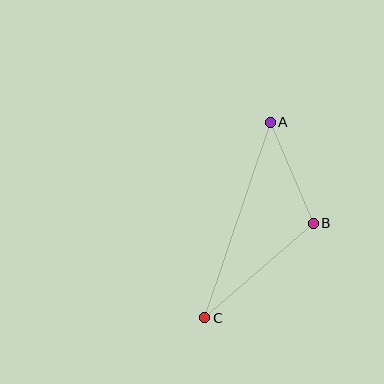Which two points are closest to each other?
Points A and B are closest to each other.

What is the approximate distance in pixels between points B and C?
The distance between B and C is approximately 144 pixels.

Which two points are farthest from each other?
Points A and C are farthest from each other.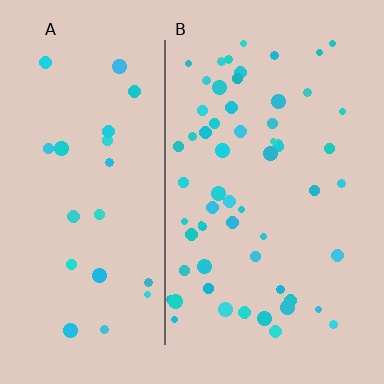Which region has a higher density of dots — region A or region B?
B (the right).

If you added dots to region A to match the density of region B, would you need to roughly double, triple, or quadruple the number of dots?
Approximately double.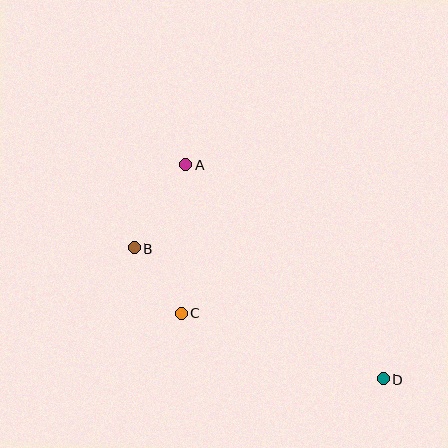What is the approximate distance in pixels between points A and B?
The distance between A and B is approximately 98 pixels.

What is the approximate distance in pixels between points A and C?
The distance between A and C is approximately 148 pixels.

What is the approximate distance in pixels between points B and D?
The distance between B and D is approximately 281 pixels.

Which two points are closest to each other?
Points B and C are closest to each other.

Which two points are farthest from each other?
Points A and D are farthest from each other.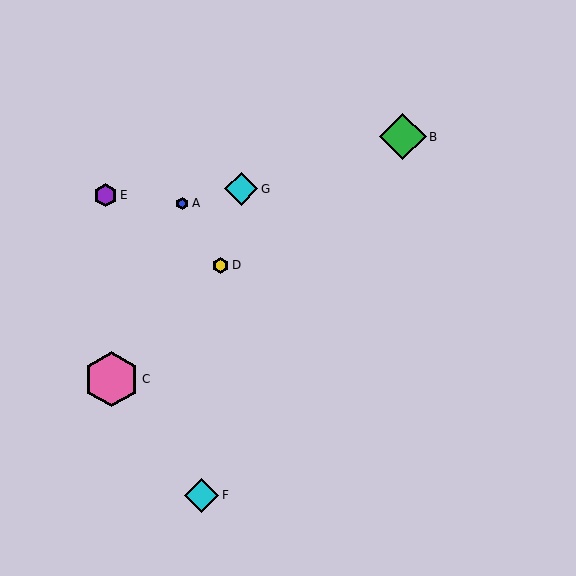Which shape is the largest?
The pink hexagon (labeled C) is the largest.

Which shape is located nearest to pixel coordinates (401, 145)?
The green diamond (labeled B) at (403, 137) is nearest to that location.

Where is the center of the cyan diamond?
The center of the cyan diamond is at (241, 189).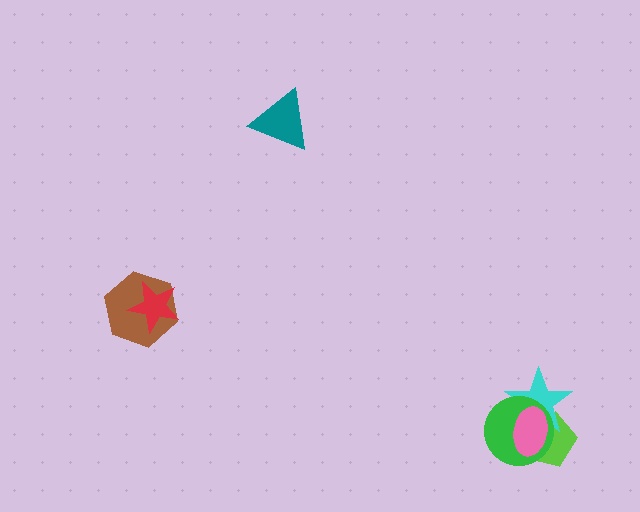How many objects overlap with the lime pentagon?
3 objects overlap with the lime pentagon.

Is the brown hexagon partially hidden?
Yes, it is partially covered by another shape.